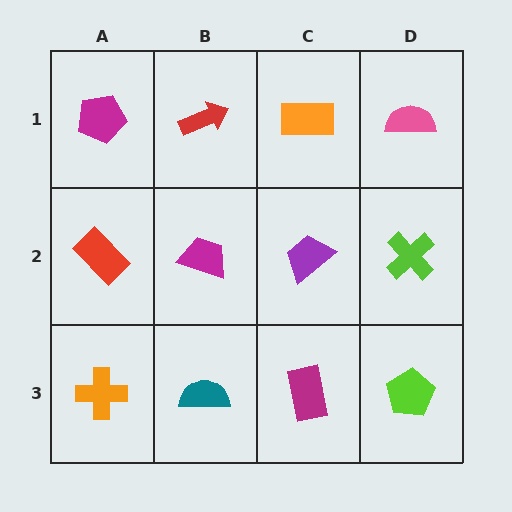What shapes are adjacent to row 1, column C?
A purple trapezoid (row 2, column C), a red arrow (row 1, column B), a pink semicircle (row 1, column D).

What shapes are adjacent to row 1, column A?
A red rectangle (row 2, column A), a red arrow (row 1, column B).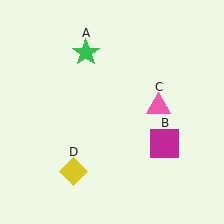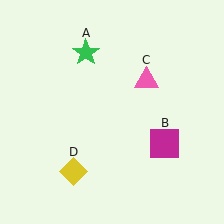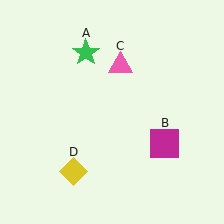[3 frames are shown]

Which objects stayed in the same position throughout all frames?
Green star (object A) and magenta square (object B) and yellow diamond (object D) remained stationary.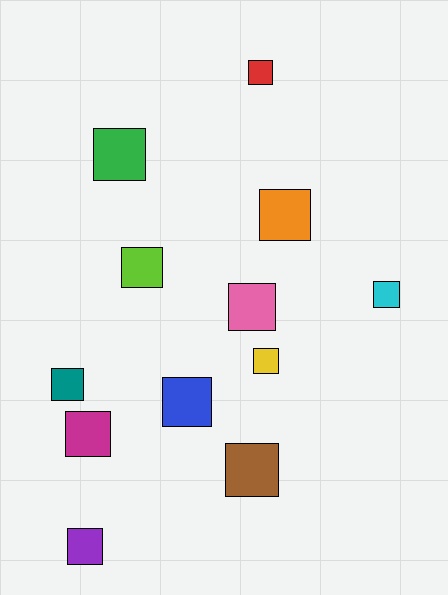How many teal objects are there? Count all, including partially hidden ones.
There is 1 teal object.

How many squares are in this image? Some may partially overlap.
There are 12 squares.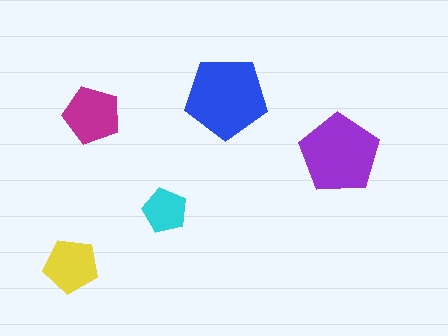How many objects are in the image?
There are 5 objects in the image.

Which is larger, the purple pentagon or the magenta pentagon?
The purple one.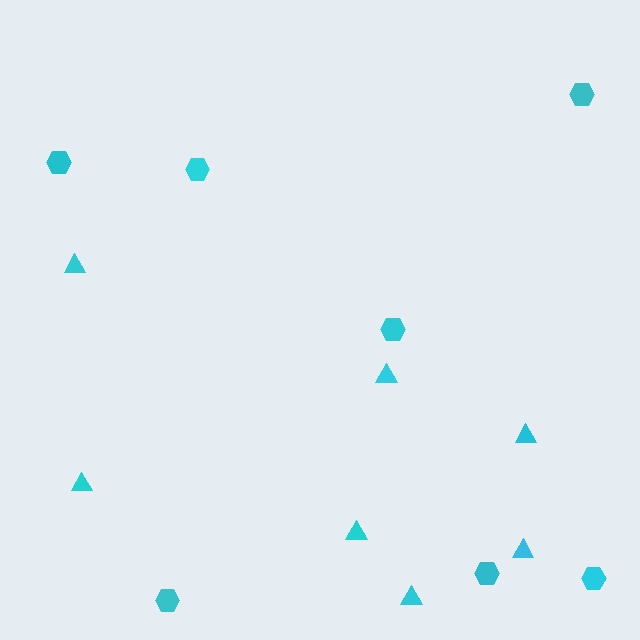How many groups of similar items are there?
There are 2 groups: one group of triangles (7) and one group of hexagons (7).